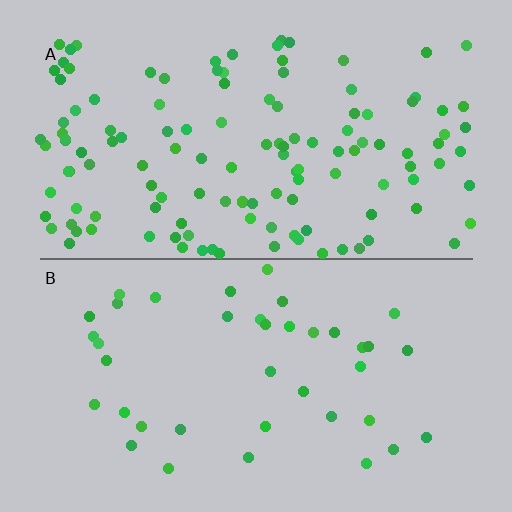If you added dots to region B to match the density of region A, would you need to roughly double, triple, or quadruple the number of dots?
Approximately triple.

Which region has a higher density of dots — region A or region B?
A (the top).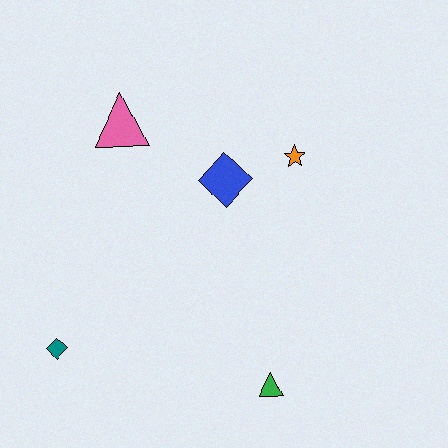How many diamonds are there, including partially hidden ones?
There are 2 diamonds.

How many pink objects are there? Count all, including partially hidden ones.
There is 1 pink object.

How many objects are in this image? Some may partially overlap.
There are 5 objects.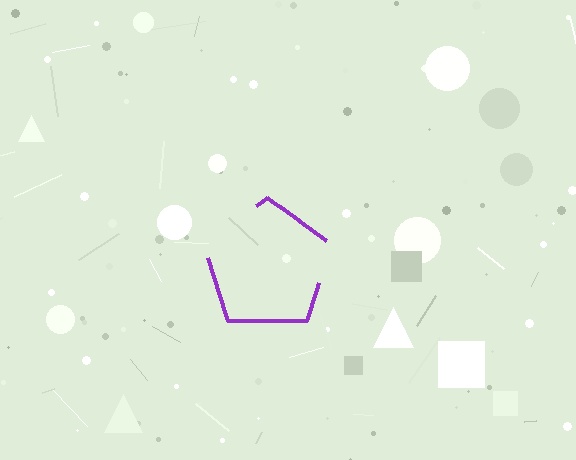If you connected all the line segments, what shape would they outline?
They would outline a pentagon.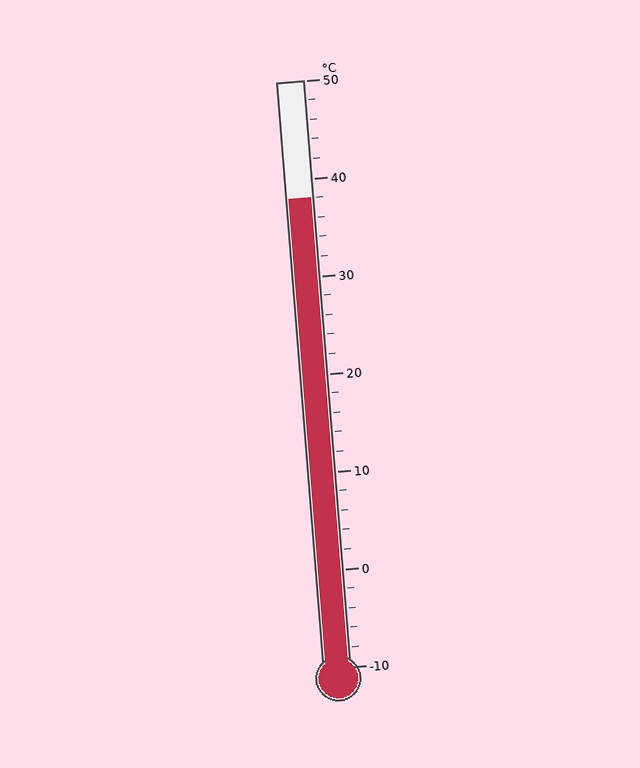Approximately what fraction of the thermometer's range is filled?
The thermometer is filled to approximately 80% of its range.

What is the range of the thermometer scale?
The thermometer scale ranges from -10°C to 50°C.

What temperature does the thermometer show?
The thermometer shows approximately 38°C.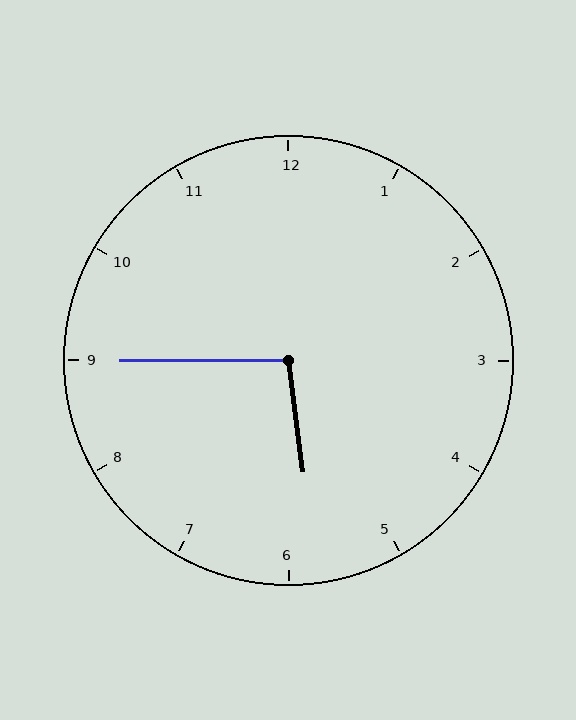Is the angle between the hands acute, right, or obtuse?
It is obtuse.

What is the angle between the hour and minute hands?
Approximately 98 degrees.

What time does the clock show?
5:45.